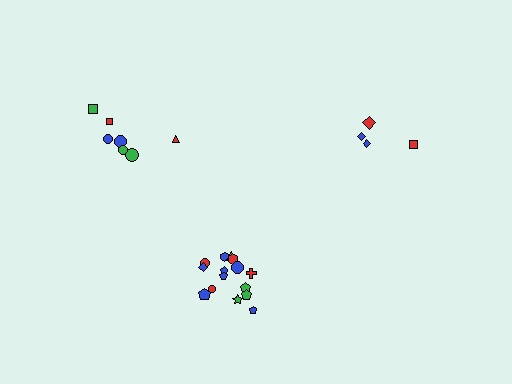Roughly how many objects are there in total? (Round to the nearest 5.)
Roughly 25 objects in total.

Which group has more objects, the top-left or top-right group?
The top-left group.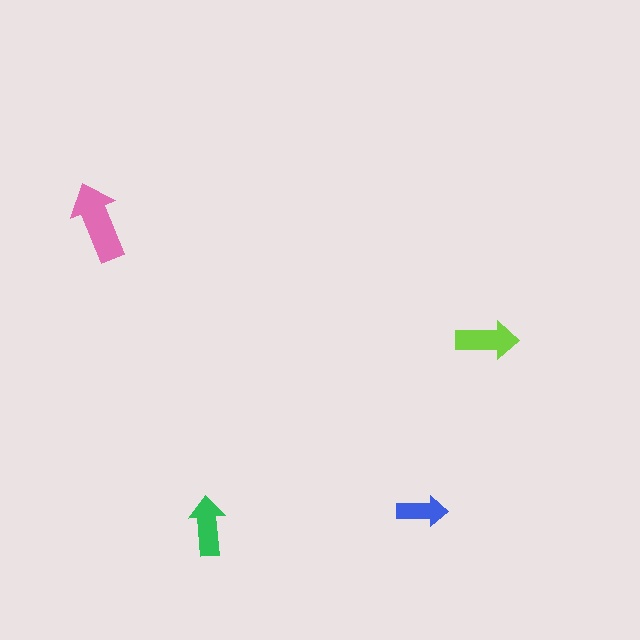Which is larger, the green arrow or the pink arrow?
The pink one.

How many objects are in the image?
There are 4 objects in the image.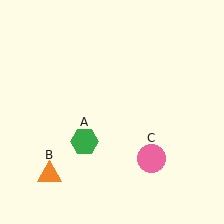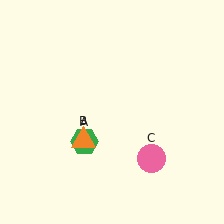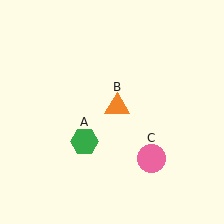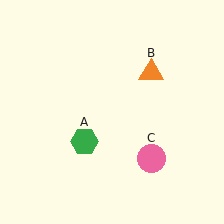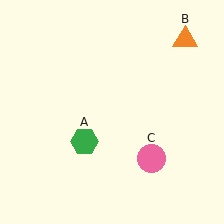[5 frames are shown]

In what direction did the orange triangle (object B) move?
The orange triangle (object B) moved up and to the right.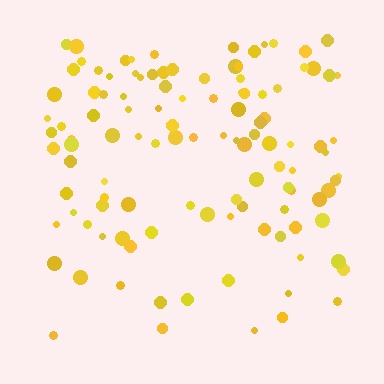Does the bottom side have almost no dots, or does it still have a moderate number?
Still a moderate number, just noticeably fewer than the top.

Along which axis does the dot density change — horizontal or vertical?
Vertical.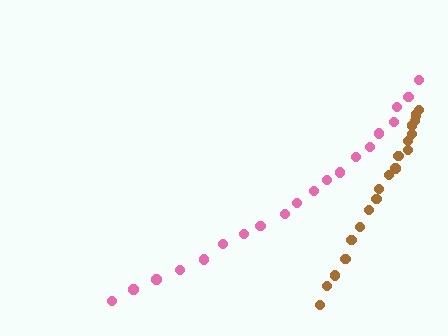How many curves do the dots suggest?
There are 2 distinct paths.